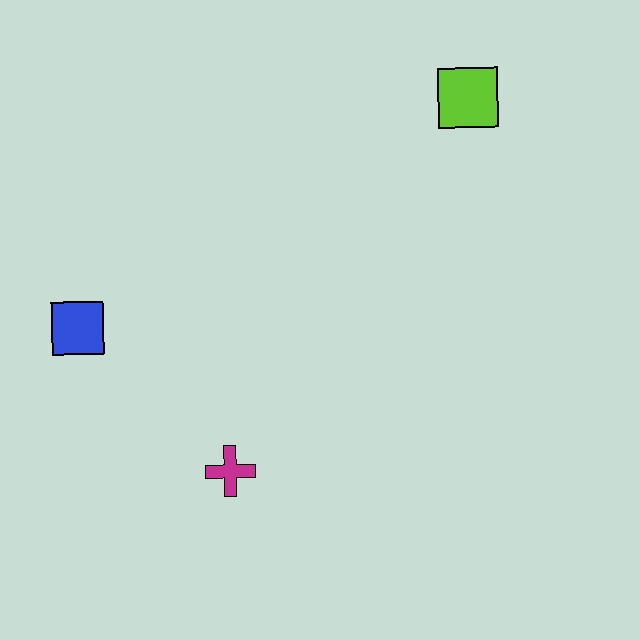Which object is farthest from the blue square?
The lime square is farthest from the blue square.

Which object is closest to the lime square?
The magenta cross is closest to the lime square.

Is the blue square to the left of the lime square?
Yes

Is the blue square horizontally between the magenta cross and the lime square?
No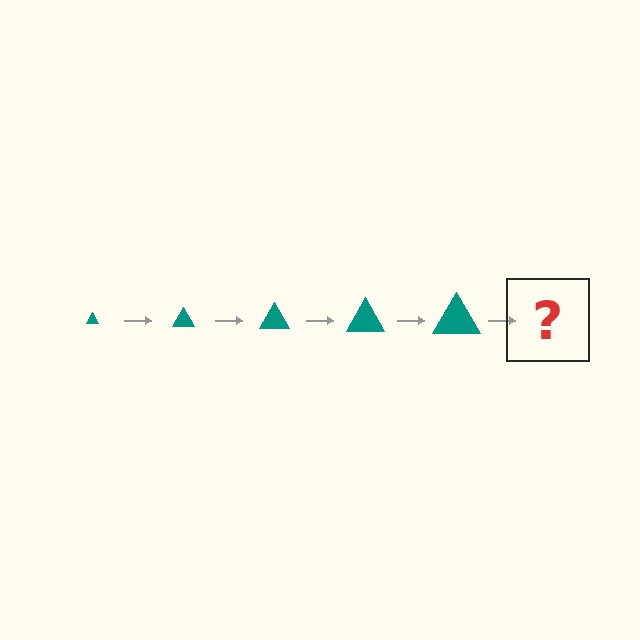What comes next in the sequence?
The next element should be a teal triangle, larger than the previous one.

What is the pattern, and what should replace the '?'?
The pattern is that the triangle gets progressively larger each step. The '?' should be a teal triangle, larger than the previous one.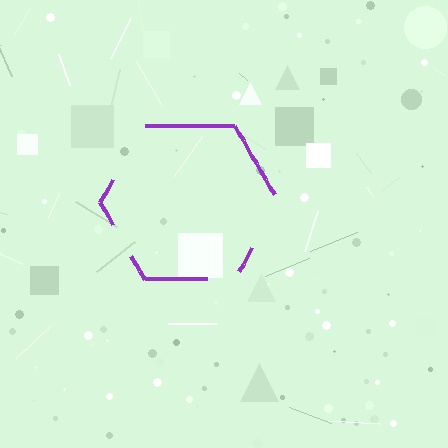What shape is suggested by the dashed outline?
The dashed outline suggests a hexagon.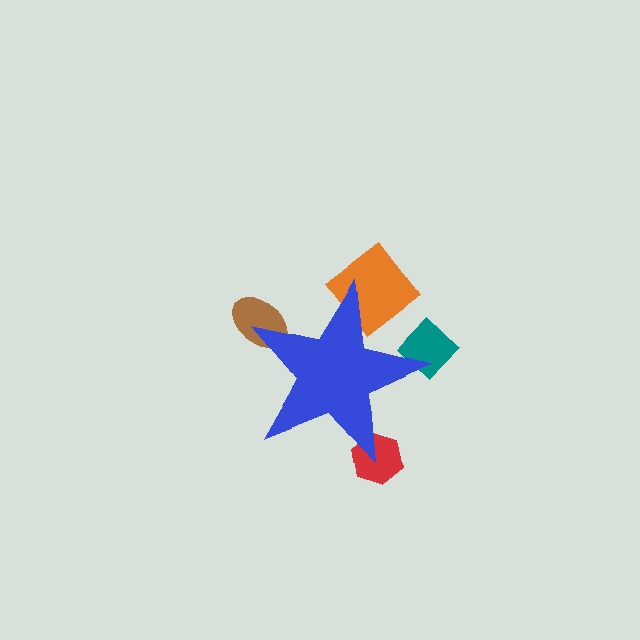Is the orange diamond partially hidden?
Yes, the orange diamond is partially hidden behind the blue star.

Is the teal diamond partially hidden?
Yes, the teal diamond is partially hidden behind the blue star.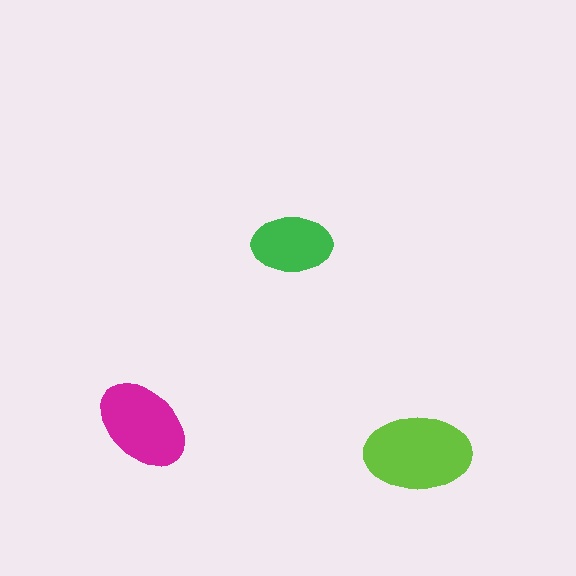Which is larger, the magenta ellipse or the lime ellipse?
The lime one.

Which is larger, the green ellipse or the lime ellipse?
The lime one.